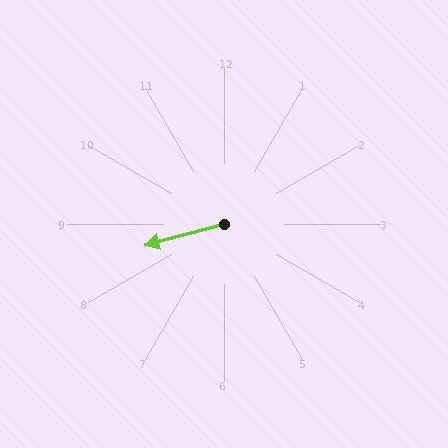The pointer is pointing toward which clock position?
Roughly 8 o'clock.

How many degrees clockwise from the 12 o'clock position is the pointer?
Approximately 255 degrees.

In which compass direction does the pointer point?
West.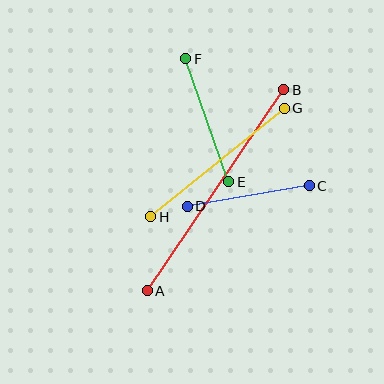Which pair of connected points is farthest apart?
Points A and B are farthest apart.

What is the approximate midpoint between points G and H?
The midpoint is at approximately (217, 162) pixels.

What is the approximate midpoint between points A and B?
The midpoint is at approximately (216, 190) pixels.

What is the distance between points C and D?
The distance is approximately 123 pixels.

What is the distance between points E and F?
The distance is approximately 130 pixels.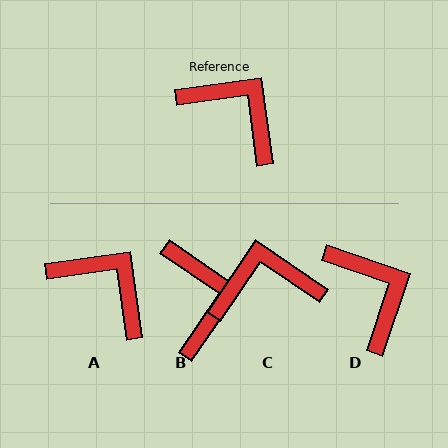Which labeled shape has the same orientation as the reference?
A.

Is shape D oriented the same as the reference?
No, it is off by about 27 degrees.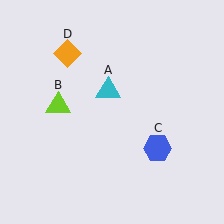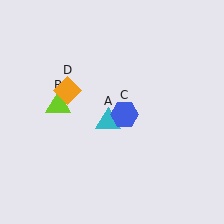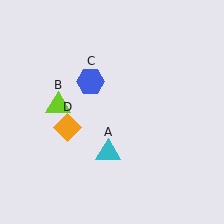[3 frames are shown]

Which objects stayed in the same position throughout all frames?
Lime triangle (object B) remained stationary.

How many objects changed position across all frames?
3 objects changed position: cyan triangle (object A), blue hexagon (object C), orange diamond (object D).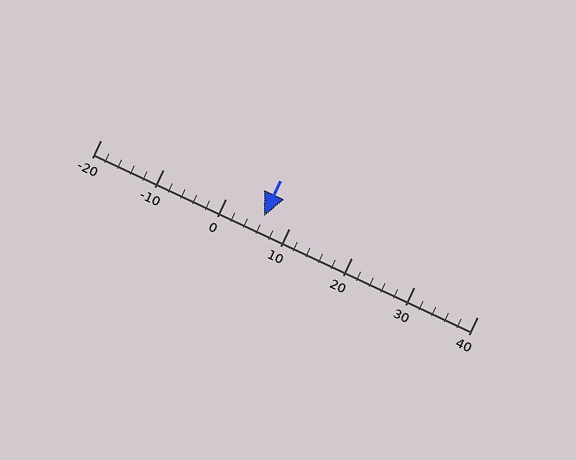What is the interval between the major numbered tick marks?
The major tick marks are spaced 10 units apart.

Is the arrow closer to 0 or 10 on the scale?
The arrow is closer to 10.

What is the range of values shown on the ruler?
The ruler shows values from -20 to 40.